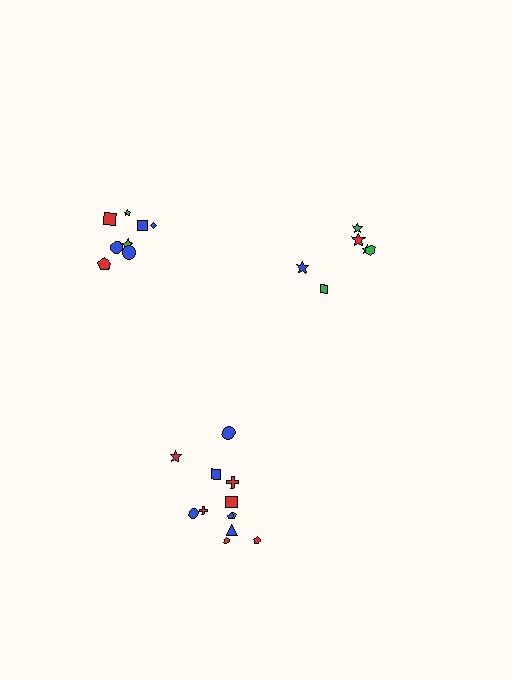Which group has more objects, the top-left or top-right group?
The top-left group.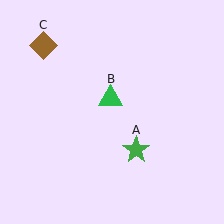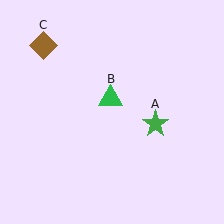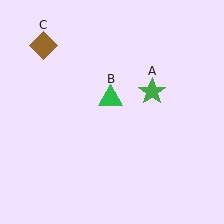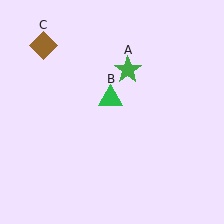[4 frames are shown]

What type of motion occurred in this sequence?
The green star (object A) rotated counterclockwise around the center of the scene.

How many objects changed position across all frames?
1 object changed position: green star (object A).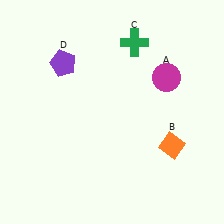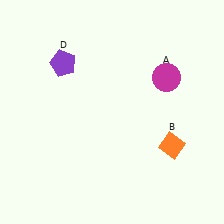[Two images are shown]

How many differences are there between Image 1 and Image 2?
There is 1 difference between the two images.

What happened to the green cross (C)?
The green cross (C) was removed in Image 2. It was in the top-right area of Image 1.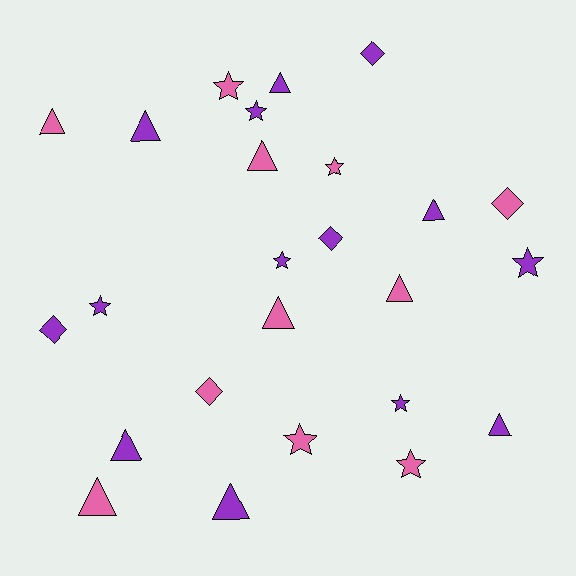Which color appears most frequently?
Purple, with 14 objects.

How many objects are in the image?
There are 25 objects.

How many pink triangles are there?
There are 5 pink triangles.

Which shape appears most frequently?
Triangle, with 11 objects.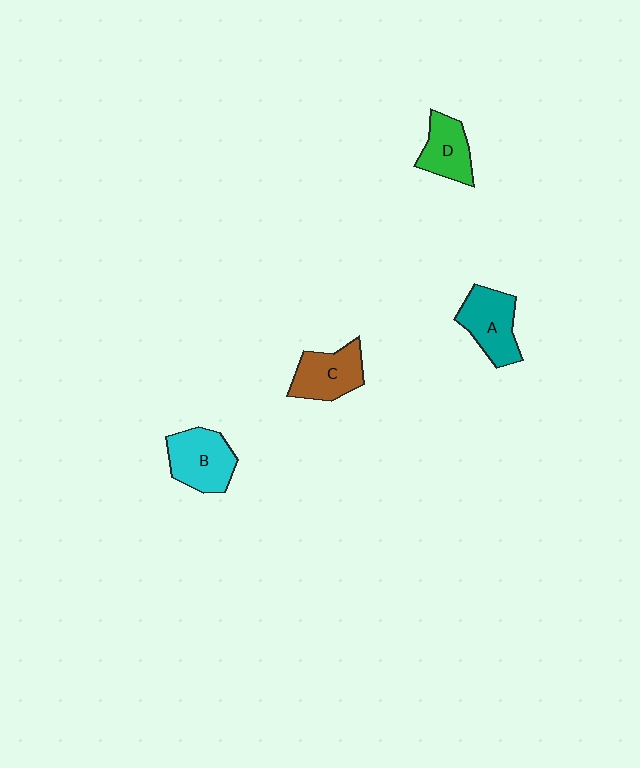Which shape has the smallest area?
Shape D (green).